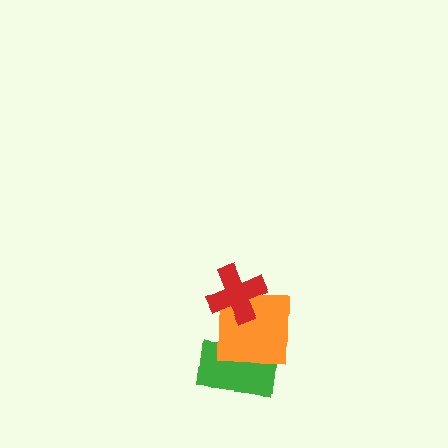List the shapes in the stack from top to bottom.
From top to bottom: the red cross, the orange square, the green rectangle.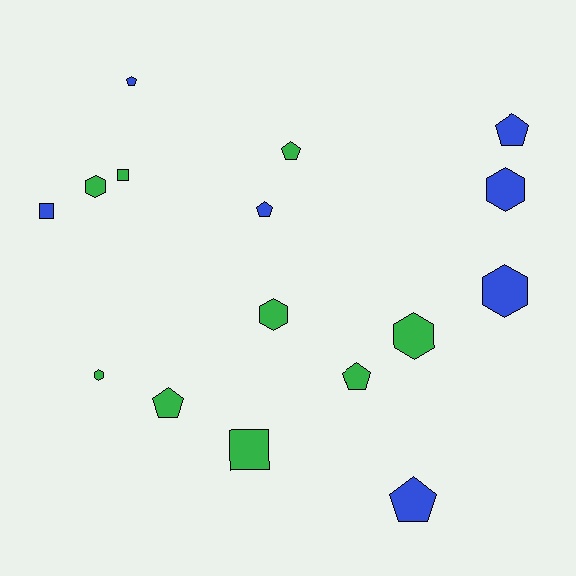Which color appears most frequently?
Green, with 9 objects.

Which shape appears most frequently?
Pentagon, with 7 objects.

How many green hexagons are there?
There are 4 green hexagons.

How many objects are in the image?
There are 16 objects.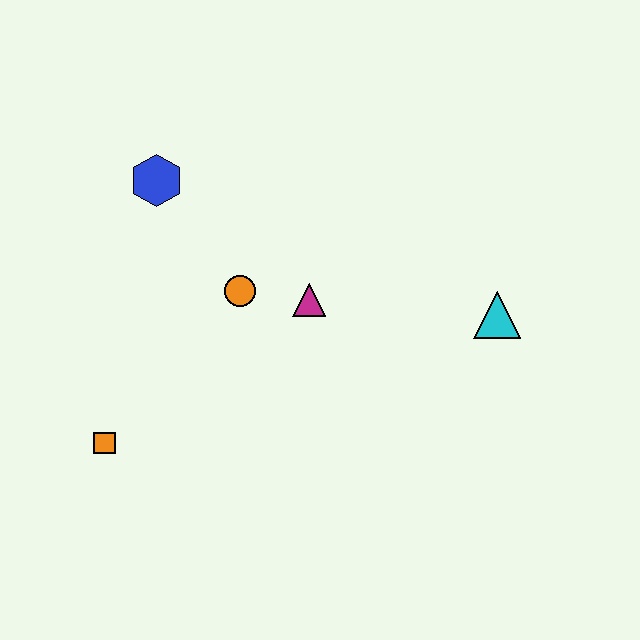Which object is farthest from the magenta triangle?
The orange square is farthest from the magenta triangle.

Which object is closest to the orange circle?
The magenta triangle is closest to the orange circle.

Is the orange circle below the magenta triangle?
No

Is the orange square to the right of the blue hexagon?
No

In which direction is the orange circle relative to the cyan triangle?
The orange circle is to the left of the cyan triangle.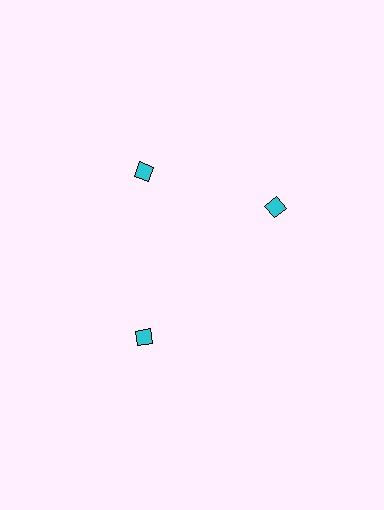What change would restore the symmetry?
The symmetry would be restored by rotating it back into even spacing with its neighbors so that all 3 diamonds sit at equal angles and equal distance from the center.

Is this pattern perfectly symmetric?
No. The 3 cyan diamonds are arranged in a ring, but one element near the 3 o'clock position is rotated out of alignment along the ring, breaking the 3-fold rotational symmetry.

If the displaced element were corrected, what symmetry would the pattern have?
It would have 3-fold rotational symmetry — the pattern would map onto itself every 120 degrees.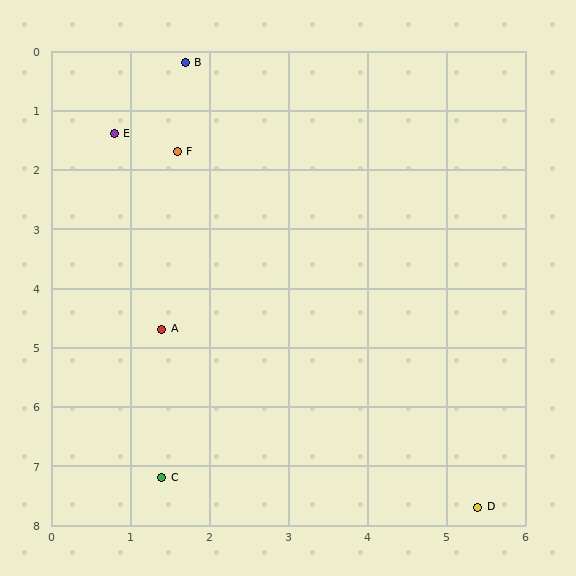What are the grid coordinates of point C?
Point C is at approximately (1.4, 7.2).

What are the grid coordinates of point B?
Point B is at approximately (1.7, 0.2).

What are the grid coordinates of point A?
Point A is at approximately (1.4, 4.7).